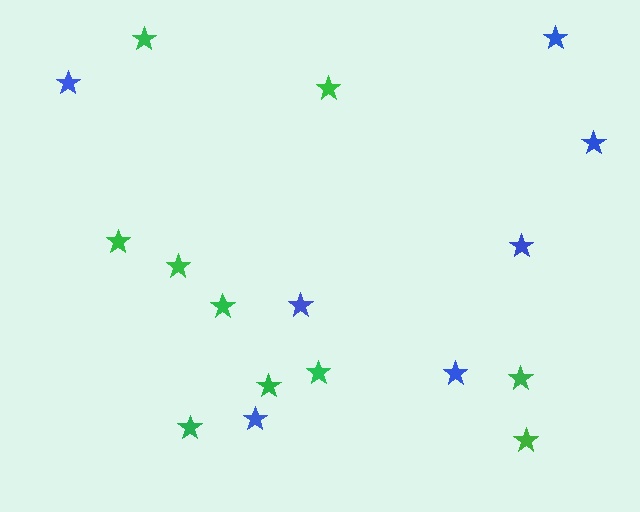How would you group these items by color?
There are 2 groups: one group of blue stars (7) and one group of green stars (10).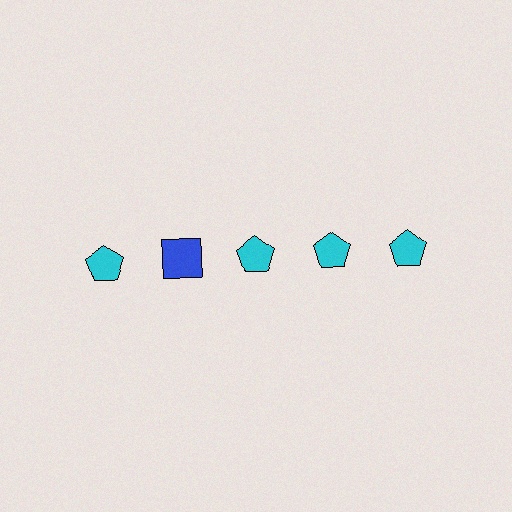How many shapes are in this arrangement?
There are 5 shapes arranged in a grid pattern.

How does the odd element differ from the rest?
It differs in both color (blue instead of cyan) and shape (square instead of pentagon).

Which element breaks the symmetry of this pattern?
The blue square in the top row, second from left column breaks the symmetry. All other shapes are cyan pentagons.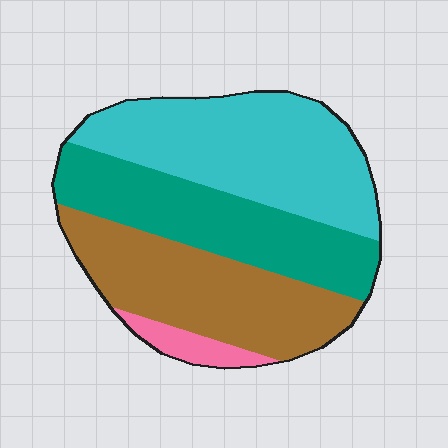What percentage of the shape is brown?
Brown covers roughly 30% of the shape.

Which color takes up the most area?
Cyan, at roughly 35%.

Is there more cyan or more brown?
Cyan.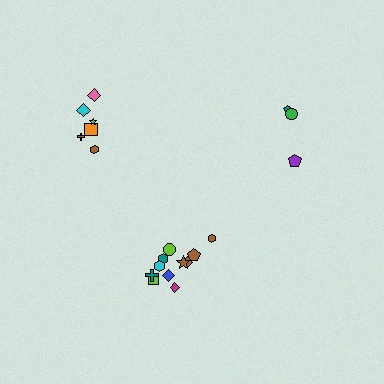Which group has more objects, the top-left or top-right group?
The top-left group.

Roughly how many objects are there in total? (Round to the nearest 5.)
Roughly 20 objects in total.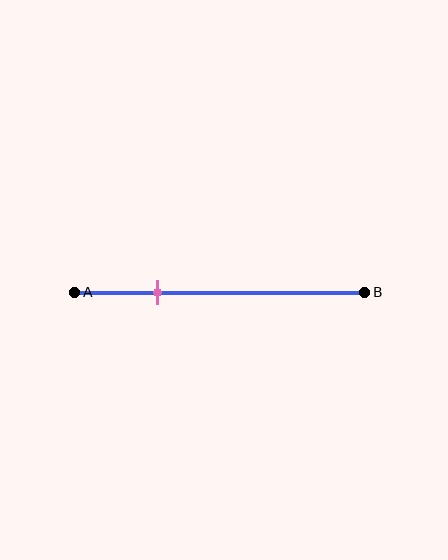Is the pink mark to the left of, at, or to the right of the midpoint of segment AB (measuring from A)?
The pink mark is to the left of the midpoint of segment AB.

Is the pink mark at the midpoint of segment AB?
No, the mark is at about 30% from A, not at the 50% midpoint.